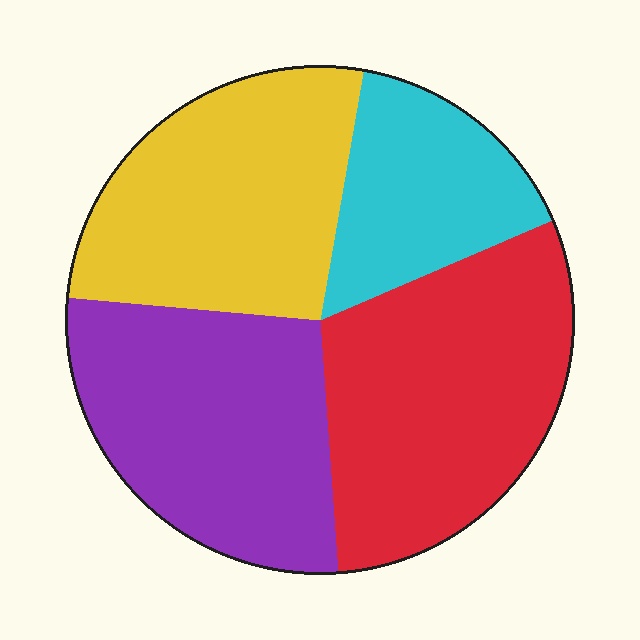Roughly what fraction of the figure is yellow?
Yellow covers 26% of the figure.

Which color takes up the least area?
Cyan, at roughly 15%.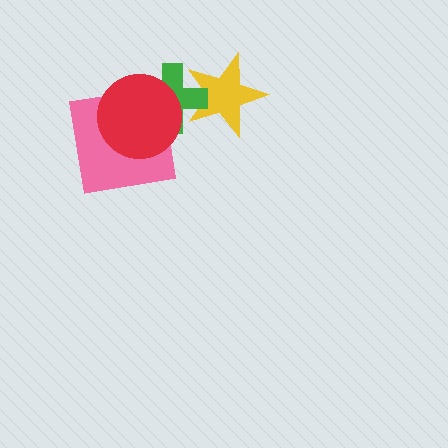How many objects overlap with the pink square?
2 objects overlap with the pink square.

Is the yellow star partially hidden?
Yes, it is partially covered by another shape.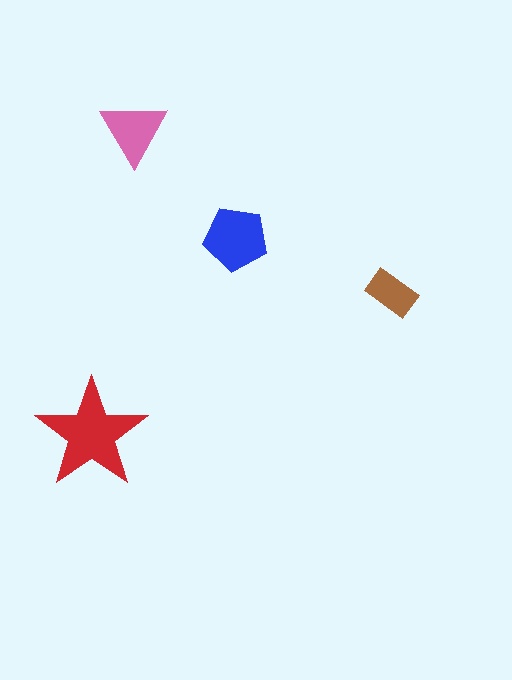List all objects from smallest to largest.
The brown rectangle, the pink triangle, the blue pentagon, the red star.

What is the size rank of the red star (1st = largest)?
1st.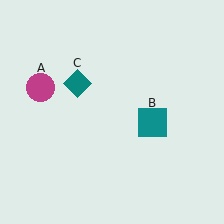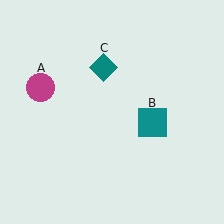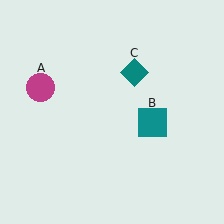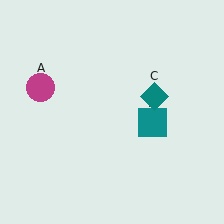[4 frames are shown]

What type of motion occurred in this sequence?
The teal diamond (object C) rotated clockwise around the center of the scene.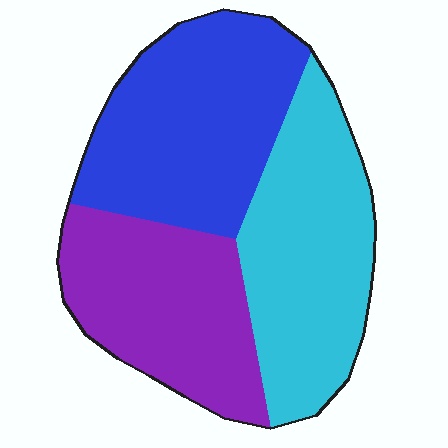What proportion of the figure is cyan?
Cyan takes up between a quarter and a half of the figure.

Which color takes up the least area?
Purple, at roughly 30%.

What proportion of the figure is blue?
Blue takes up about three eighths (3/8) of the figure.